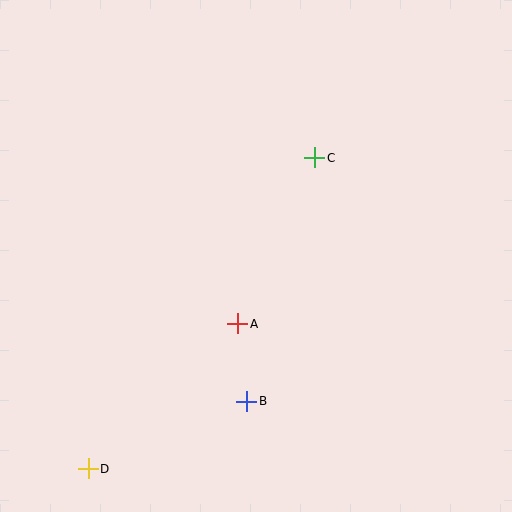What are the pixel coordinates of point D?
Point D is at (88, 469).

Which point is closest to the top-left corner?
Point C is closest to the top-left corner.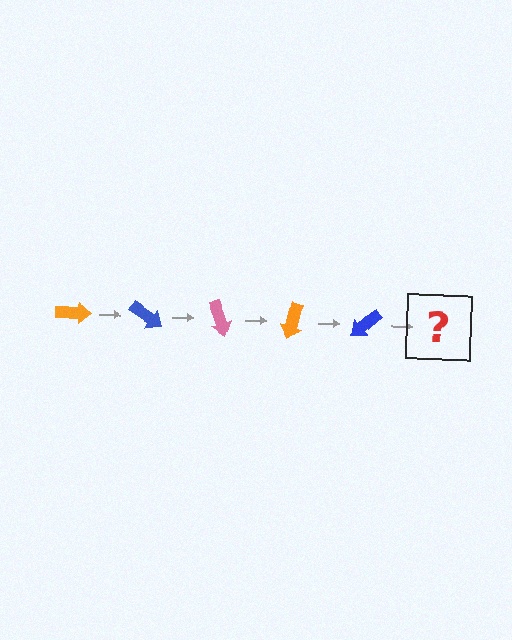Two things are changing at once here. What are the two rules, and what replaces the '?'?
The two rules are that it rotates 35 degrees each step and the color cycles through orange, blue, and pink. The '?' should be a pink arrow, rotated 175 degrees from the start.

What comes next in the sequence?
The next element should be a pink arrow, rotated 175 degrees from the start.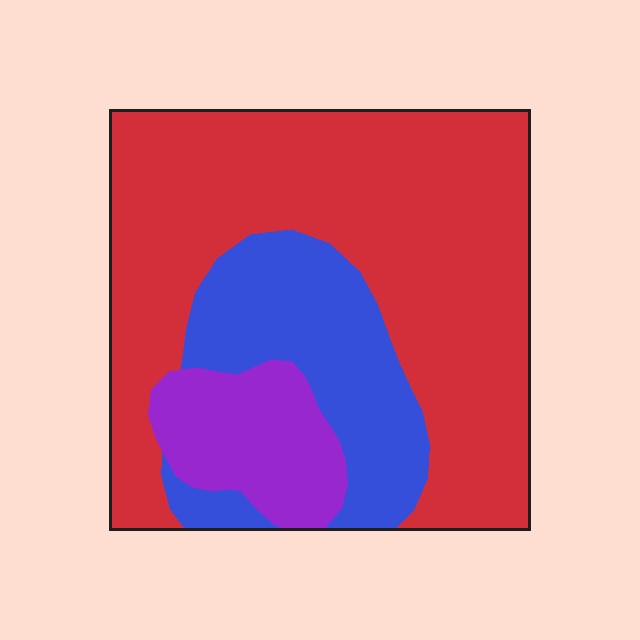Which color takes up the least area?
Purple, at roughly 15%.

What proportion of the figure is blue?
Blue takes up about one quarter (1/4) of the figure.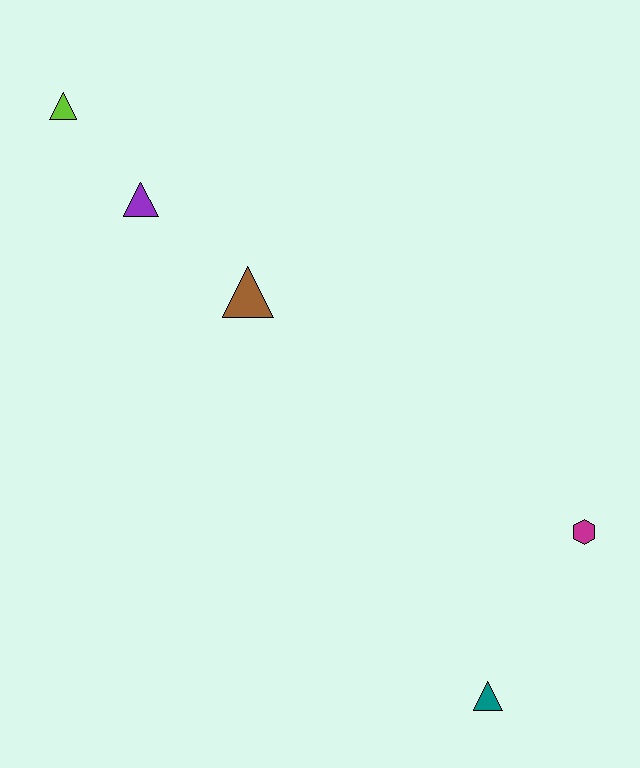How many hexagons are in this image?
There is 1 hexagon.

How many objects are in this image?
There are 5 objects.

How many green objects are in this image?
There are no green objects.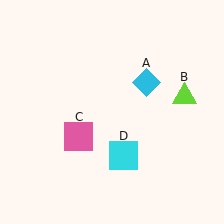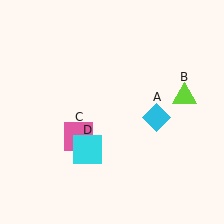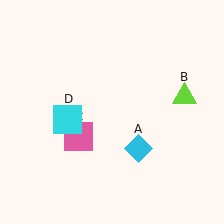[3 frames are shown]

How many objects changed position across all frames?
2 objects changed position: cyan diamond (object A), cyan square (object D).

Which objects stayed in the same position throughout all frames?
Lime triangle (object B) and pink square (object C) remained stationary.